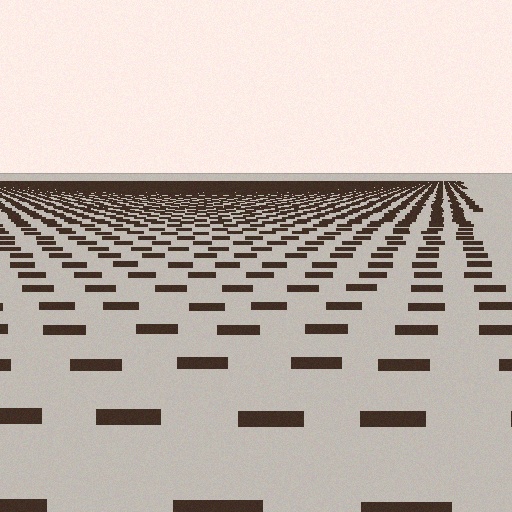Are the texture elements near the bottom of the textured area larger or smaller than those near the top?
Larger. Near the bottom, elements are closer to the viewer and appear at a bigger on-screen size.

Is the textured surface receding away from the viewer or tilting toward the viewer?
The surface is receding away from the viewer. Texture elements get smaller and denser toward the top.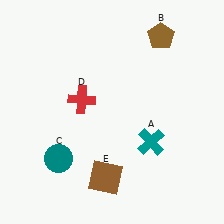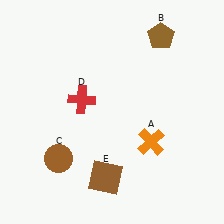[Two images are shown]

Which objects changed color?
A changed from teal to orange. C changed from teal to brown.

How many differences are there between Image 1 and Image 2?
There are 2 differences between the two images.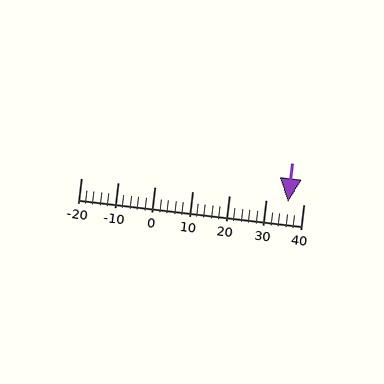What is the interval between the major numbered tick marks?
The major tick marks are spaced 10 units apart.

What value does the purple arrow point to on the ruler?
The purple arrow points to approximately 36.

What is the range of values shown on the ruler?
The ruler shows values from -20 to 40.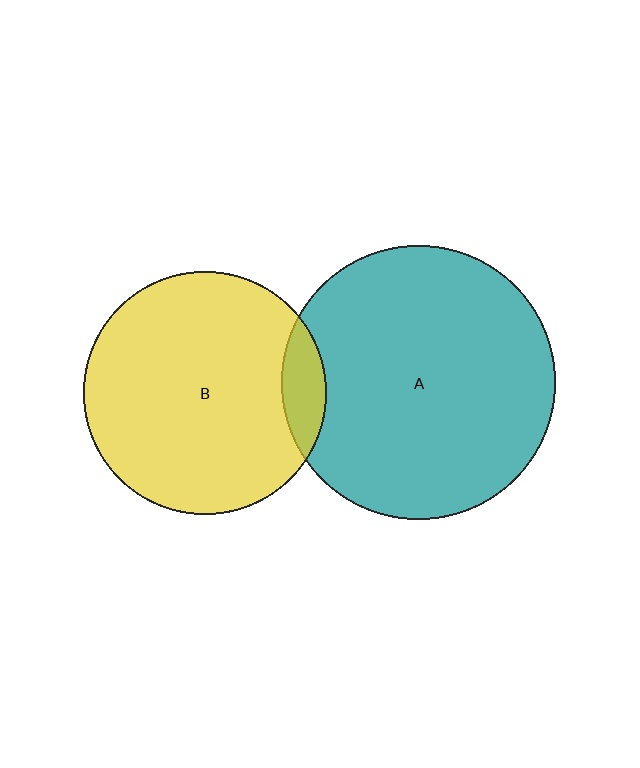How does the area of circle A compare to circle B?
Approximately 1.3 times.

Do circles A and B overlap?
Yes.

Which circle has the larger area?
Circle A (teal).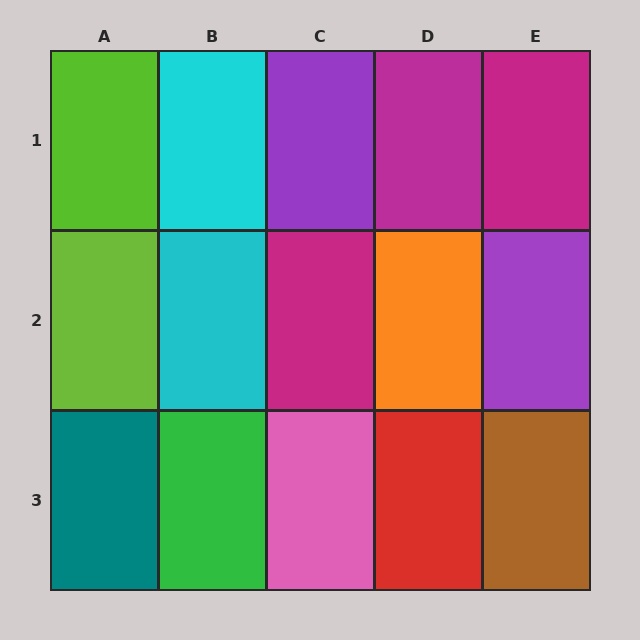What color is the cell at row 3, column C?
Pink.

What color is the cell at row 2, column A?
Lime.